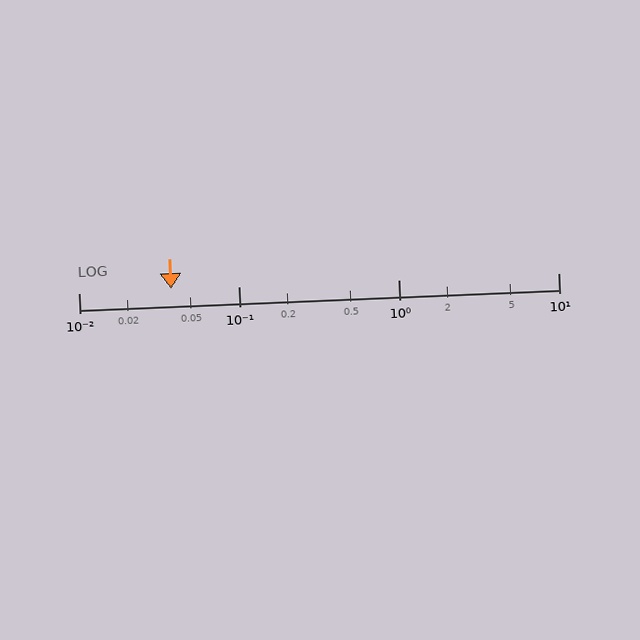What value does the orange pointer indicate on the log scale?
The pointer indicates approximately 0.038.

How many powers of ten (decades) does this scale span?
The scale spans 3 decades, from 0.01 to 10.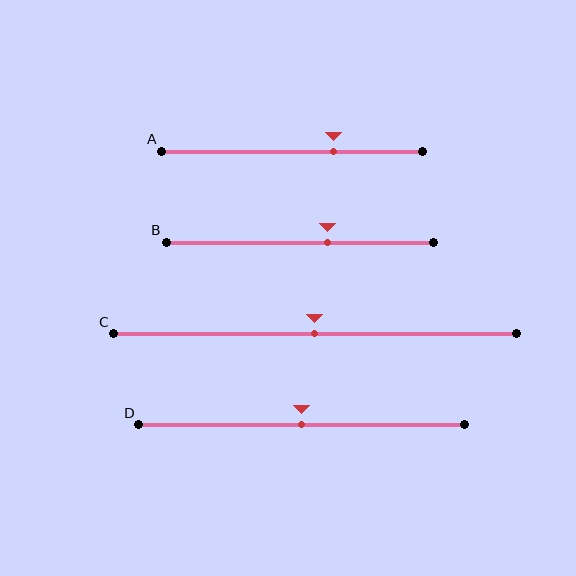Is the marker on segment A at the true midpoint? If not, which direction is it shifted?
No, the marker on segment A is shifted to the right by about 16% of the segment length.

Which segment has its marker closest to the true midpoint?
Segment C has its marker closest to the true midpoint.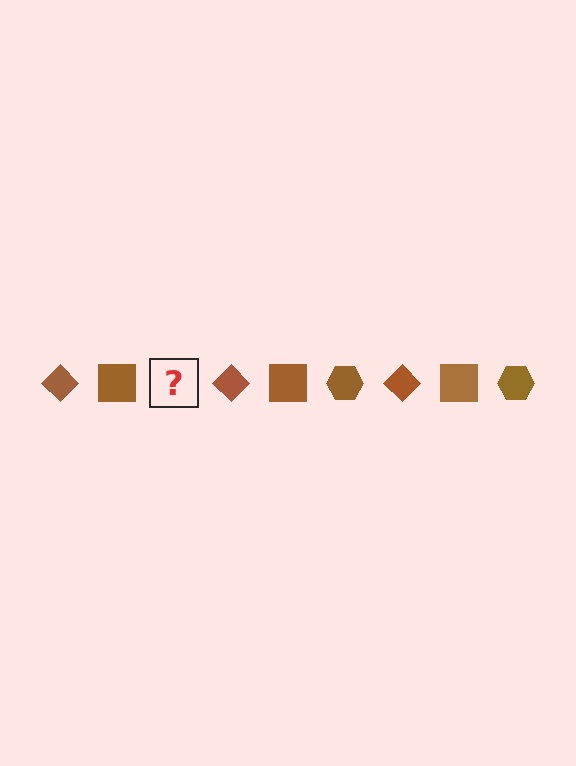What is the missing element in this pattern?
The missing element is a brown hexagon.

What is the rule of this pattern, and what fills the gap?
The rule is that the pattern cycles through diamond, square, hexagon shapes in brown. The gap should be filled with a brown hexagon.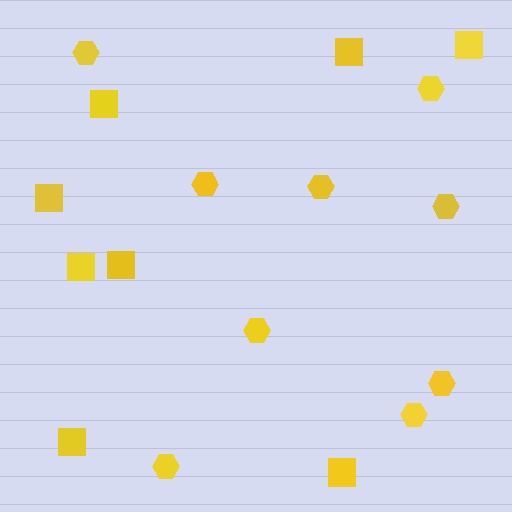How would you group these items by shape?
There are 2 groups: one group of squares (8) and one group of hexagons (9).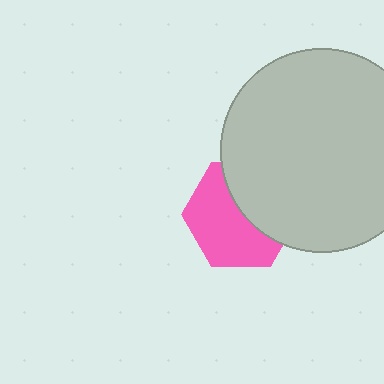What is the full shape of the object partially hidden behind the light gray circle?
The partially hidden object is a pink hexagon.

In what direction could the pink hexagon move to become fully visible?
The pink hexagon could move toward the lower-left. That would shift it out from behind the light gray circle entirely.